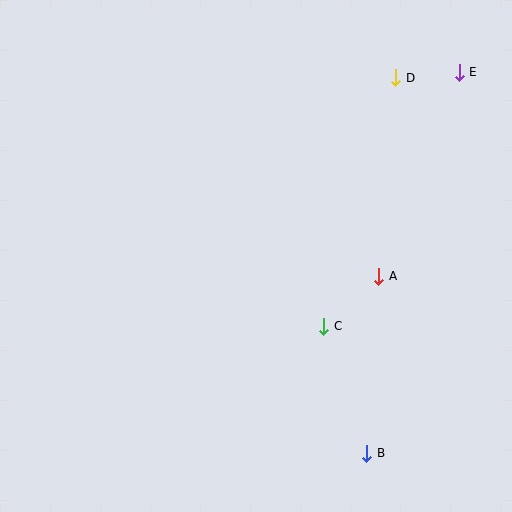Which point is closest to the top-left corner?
Point D is closest to the top-left corner.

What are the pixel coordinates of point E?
Point E is at (459, 72).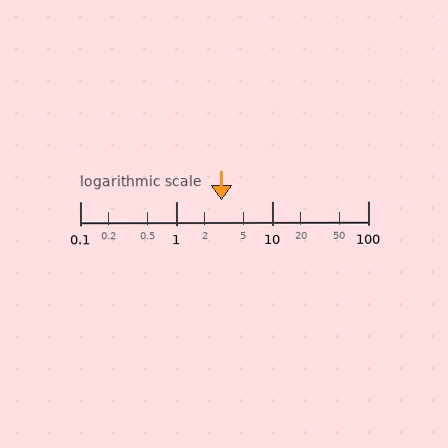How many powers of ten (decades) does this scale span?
The scale spans 3 decades, from 0.1 to 100.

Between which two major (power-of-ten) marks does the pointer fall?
The pointer is between 1 and 10.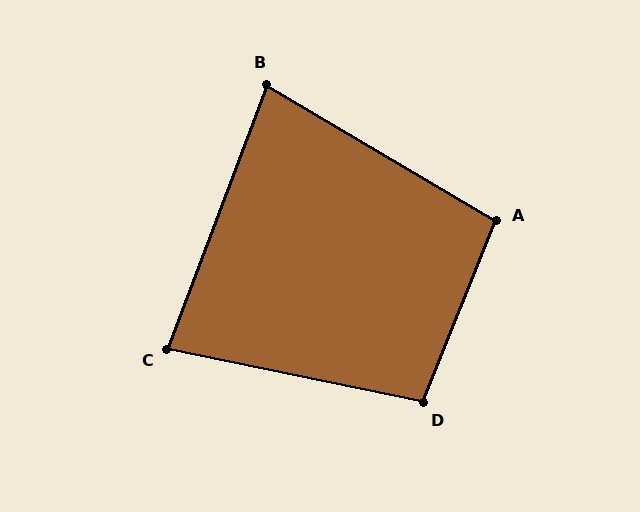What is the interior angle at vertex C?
Approximately 81 degrees (acute).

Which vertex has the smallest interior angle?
B, at approximately 80 degrees.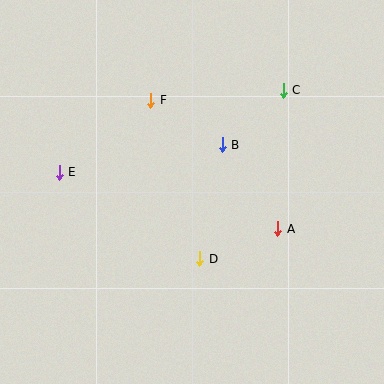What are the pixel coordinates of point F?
Point F is at (151, 100).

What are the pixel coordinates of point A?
Point A is at (278, 229).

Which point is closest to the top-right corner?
Point C is closest to the top-right corner.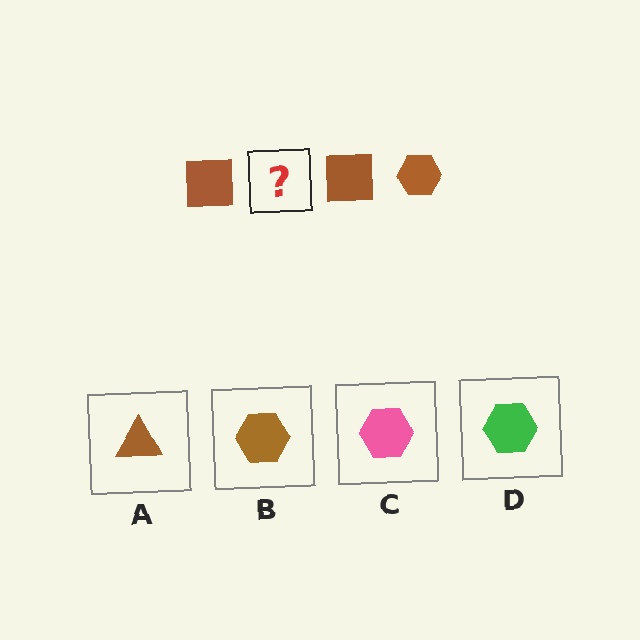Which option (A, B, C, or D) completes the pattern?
B.